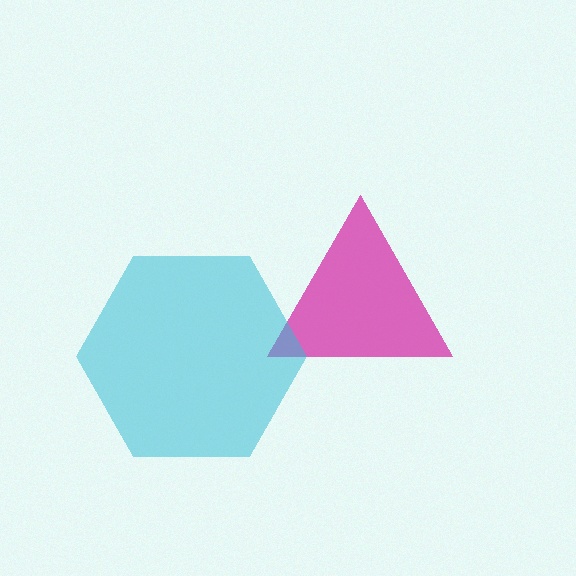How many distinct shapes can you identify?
There are 2 distinct shapes: a magenta triangle, a cyan hexagon.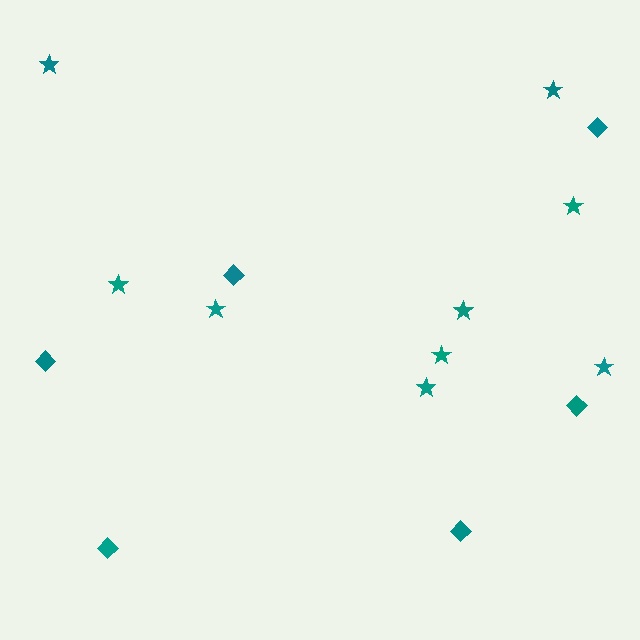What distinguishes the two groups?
There are 2 groups: one group of diamonds (6) and one group of stars (9).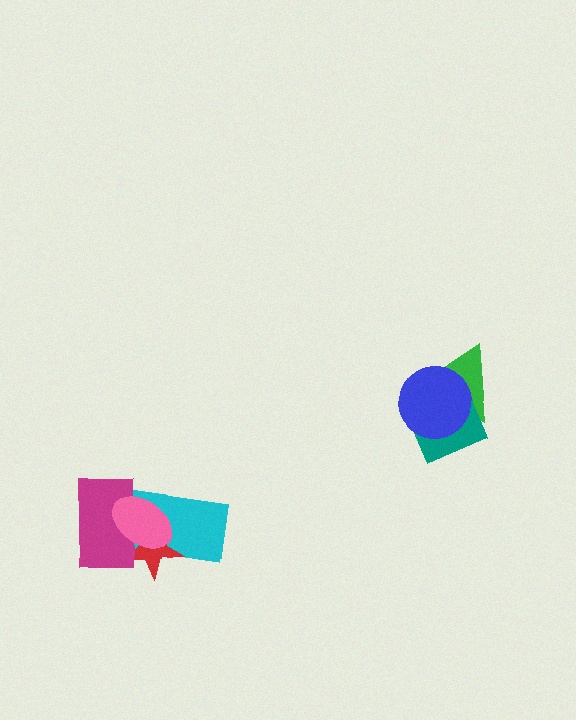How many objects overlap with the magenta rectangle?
3 objects overlap with the magenta rectangle.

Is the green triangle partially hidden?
Yes, it is partially covered by another shape.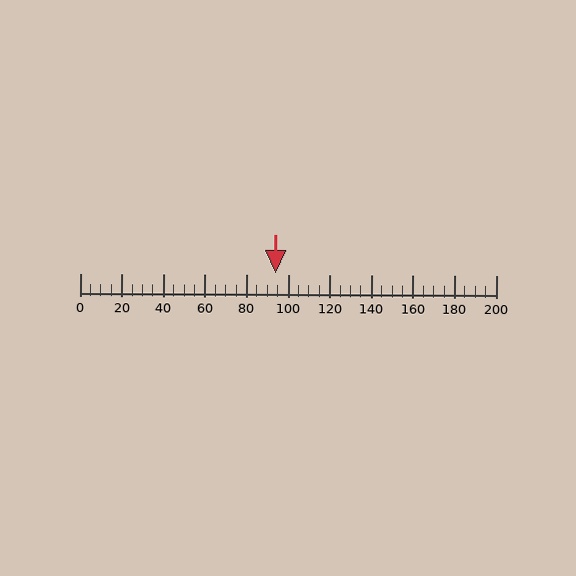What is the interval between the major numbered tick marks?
The major tick marks are spaced 20 units apart.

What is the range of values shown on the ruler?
The ruler shows values from 0 to 200.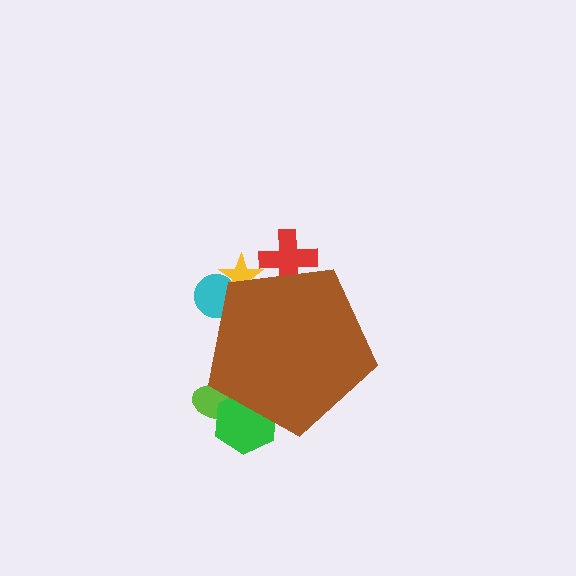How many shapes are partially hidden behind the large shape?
5 shapes are partially hidden.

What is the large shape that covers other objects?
A brown pentagon.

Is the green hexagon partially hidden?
Yes, the green hexagon is partially hidden behind the brown pentagon.